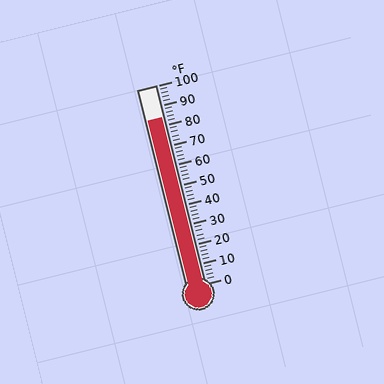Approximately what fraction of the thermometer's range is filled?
The thermometer is filled to approximately 85% of its range.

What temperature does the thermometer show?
The thermometer shows approximately 84°F.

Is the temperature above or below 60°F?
The temperature is above 60°F.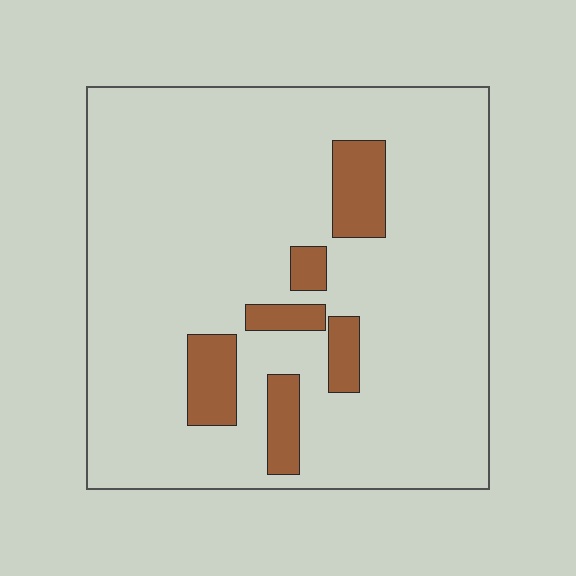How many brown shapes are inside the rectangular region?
6.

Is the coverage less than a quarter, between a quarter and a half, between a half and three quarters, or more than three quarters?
Less than a quarter.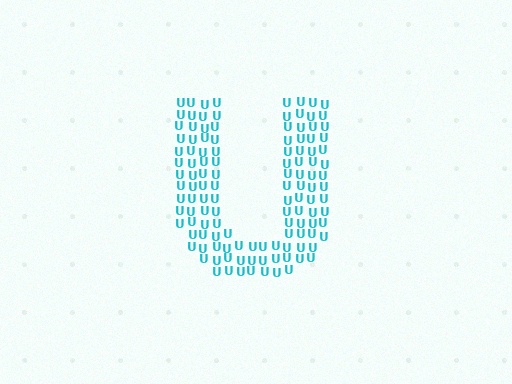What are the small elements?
The small elements are letter U's.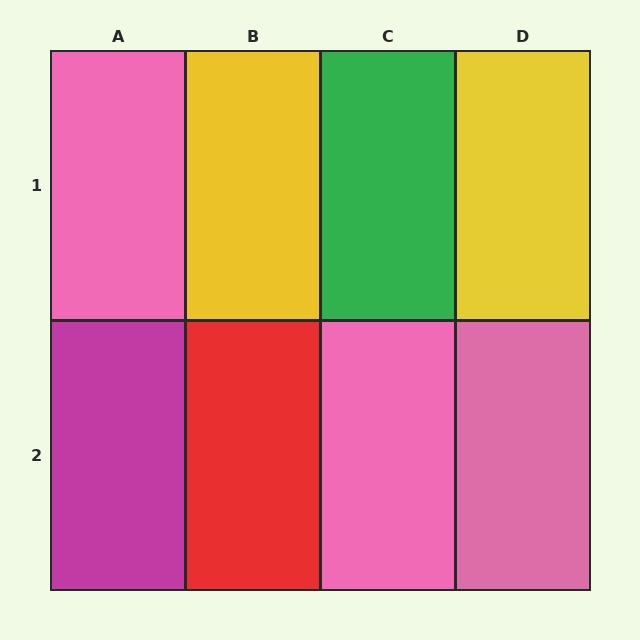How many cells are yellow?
2 cells are yellow.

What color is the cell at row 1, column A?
Pink.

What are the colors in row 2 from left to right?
Magenta, red, pink, pink.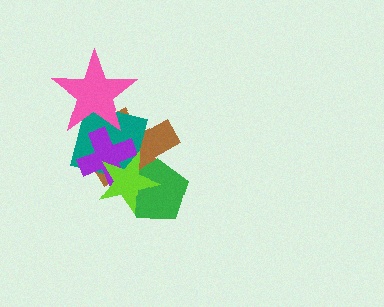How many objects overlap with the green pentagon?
2 objects overlap with the green pentagon.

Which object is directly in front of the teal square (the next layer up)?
The purple cross is directly in front of the teal square.